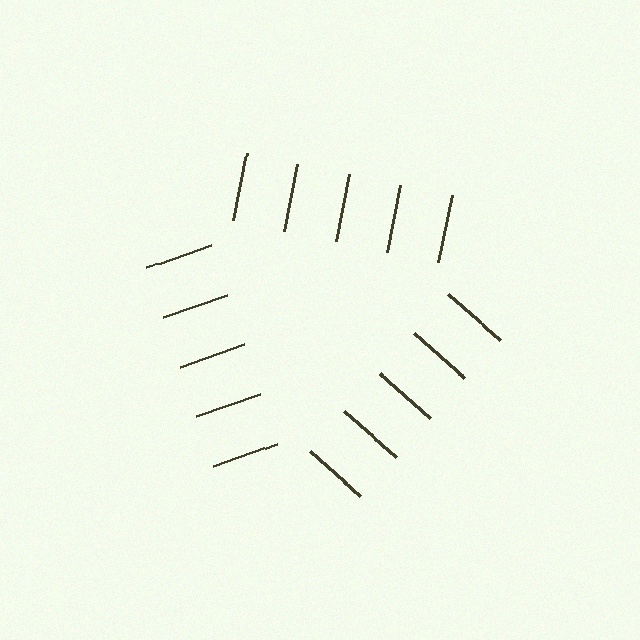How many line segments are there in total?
15 — 5 along each of the 3 edges.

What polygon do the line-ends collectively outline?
An illusory triangle — the line segments terminate on its edges but no continuous stroke is drawn.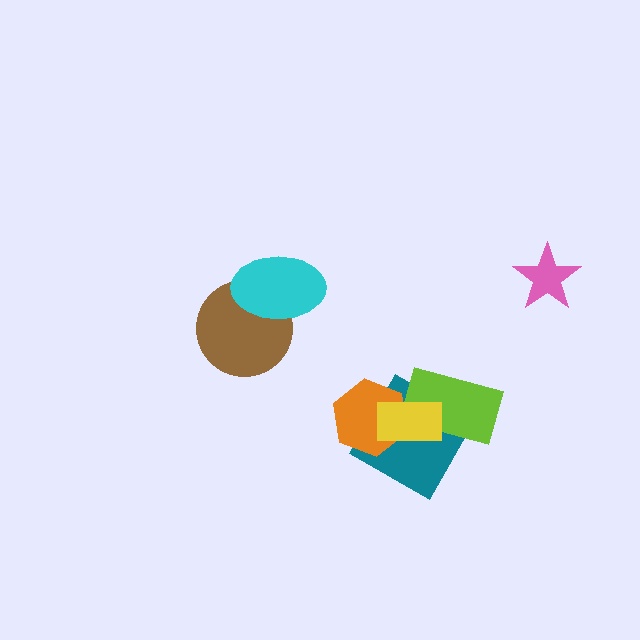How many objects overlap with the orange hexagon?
2 objects overlap with the orange hexagon.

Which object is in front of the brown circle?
The cyan ellipse is in front of the brown circle.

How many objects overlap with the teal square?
3 objects overlap with the teal square.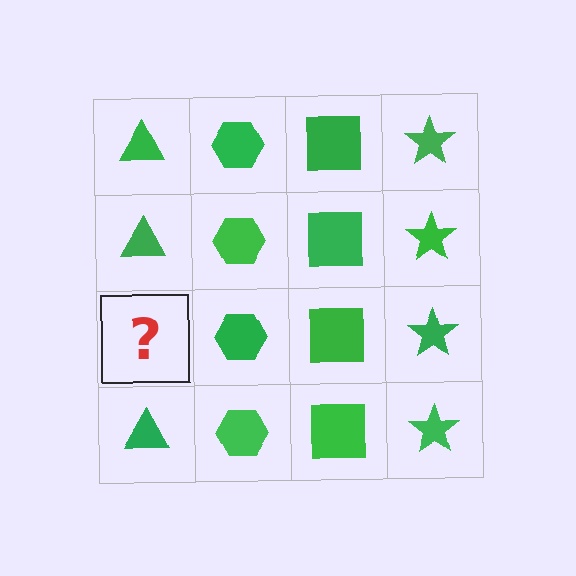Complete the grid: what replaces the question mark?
The question mark should be replaced with a green triangle.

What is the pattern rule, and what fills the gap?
The rule is that each column has a consistent shape. The gap should be filled with a green triangle.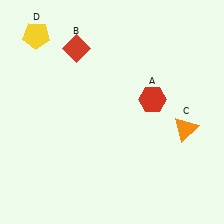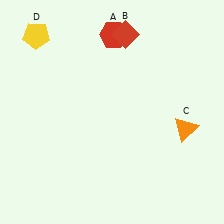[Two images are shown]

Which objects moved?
The objects that moved are: the red hexagon (A), the red diamond (B).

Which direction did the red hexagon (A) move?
The red hexagon (A) moved up.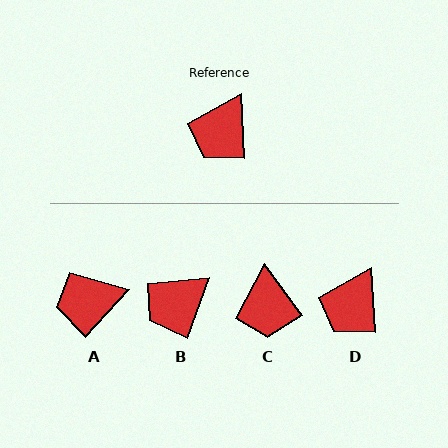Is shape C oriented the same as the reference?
No, it is off by about 33 degrees.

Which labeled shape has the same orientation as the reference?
D.